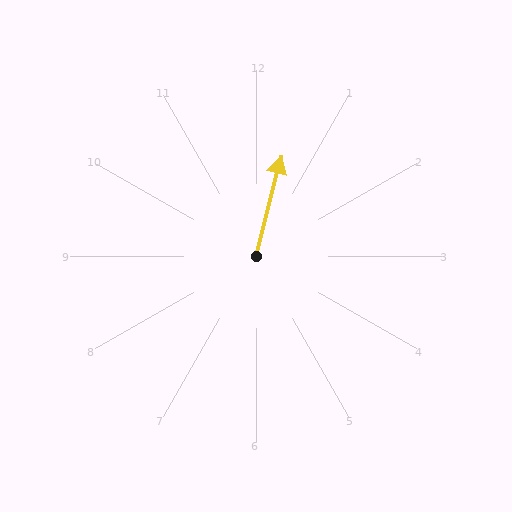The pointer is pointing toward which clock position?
Roughly 12 o'clock.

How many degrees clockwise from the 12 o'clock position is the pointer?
Approximately 14 degrees.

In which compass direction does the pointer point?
North.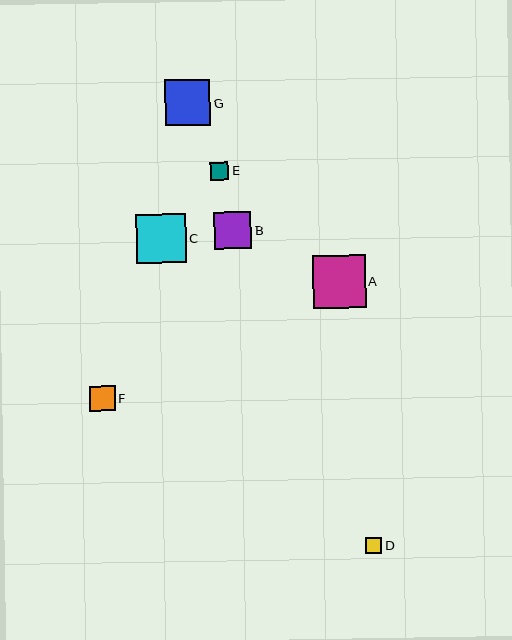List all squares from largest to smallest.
From largest to smallest: A, C, G, B, F, E, D.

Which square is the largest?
Square A is the largest with a size of approximately 53 pixels.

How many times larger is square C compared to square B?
Square C is approximately 1.3 times the size of square B.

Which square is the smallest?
Square D is the smallest with a size of approximately 16 pixels.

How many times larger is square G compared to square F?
Square G is approximately 1.8 times the size of square F.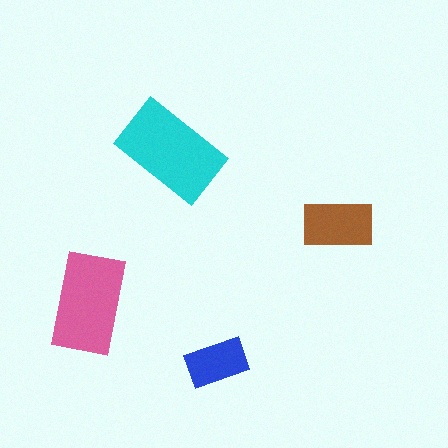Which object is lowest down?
The blue rectangle is bottommost.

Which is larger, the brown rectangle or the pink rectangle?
The pink one.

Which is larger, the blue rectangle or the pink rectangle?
The pink one.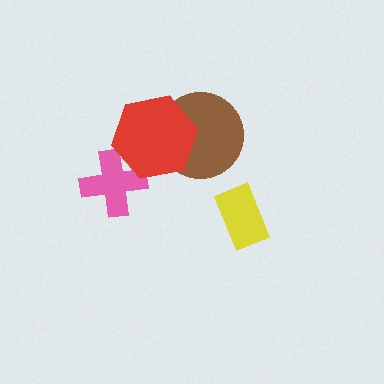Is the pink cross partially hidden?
Yes, it is partially covered by another shape.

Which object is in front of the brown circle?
The red hexagon is in front of the brown circle.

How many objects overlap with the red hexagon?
2 objects overlap with the red hexagon.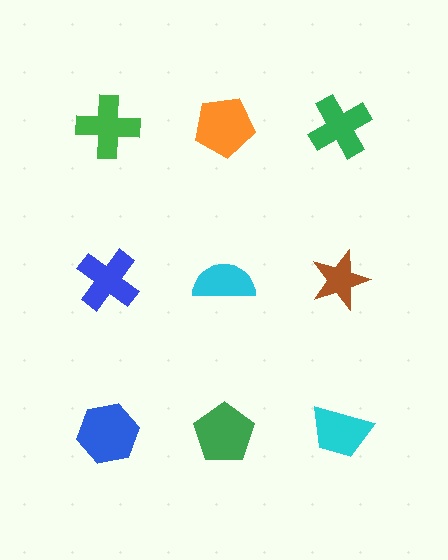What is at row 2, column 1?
A blue cross.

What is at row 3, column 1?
A blue hexagon.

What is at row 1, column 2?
An orange pentagon.